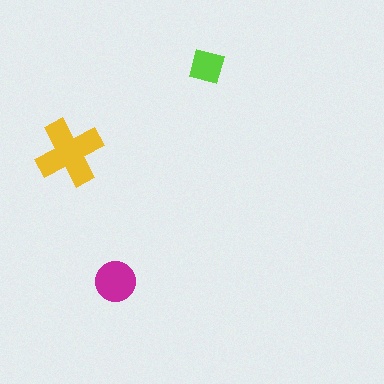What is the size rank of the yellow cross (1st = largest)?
1st.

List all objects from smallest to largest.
The lime square, the magenta circle, the yellow cross.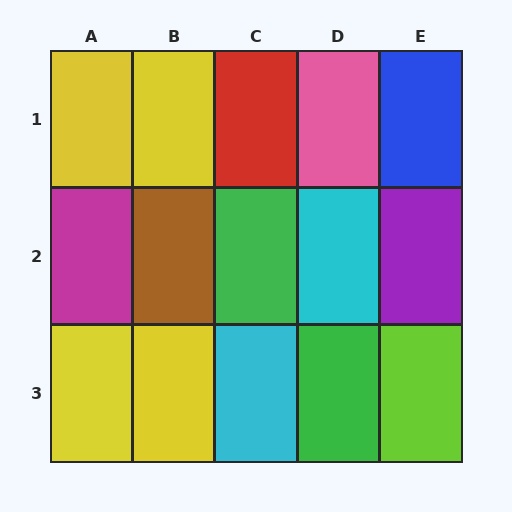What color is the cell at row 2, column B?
Brown.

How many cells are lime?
1 cell is lime.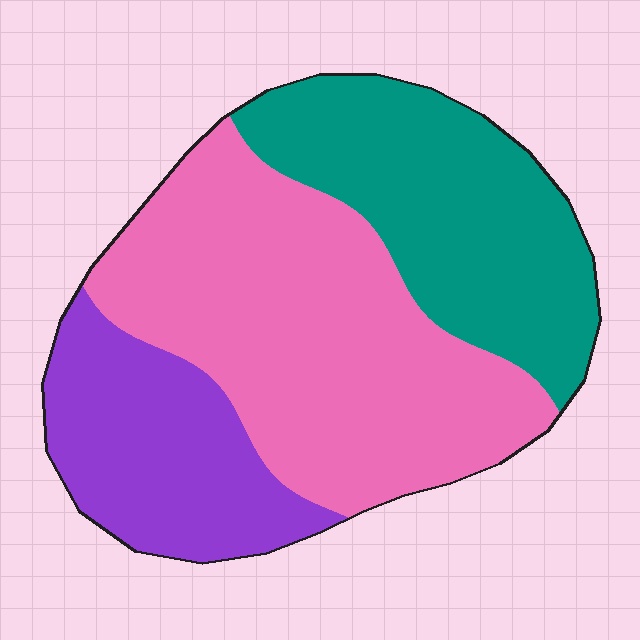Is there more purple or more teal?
Teal.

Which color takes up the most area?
Pink, at roughly 45%.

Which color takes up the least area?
Purple, at roughly 20%.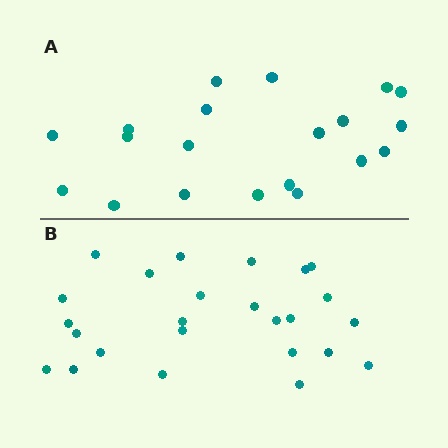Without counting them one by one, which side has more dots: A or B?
Region B (the bottom region) has more dots.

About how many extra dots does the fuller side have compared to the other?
Region B has about 5 more dots than region A.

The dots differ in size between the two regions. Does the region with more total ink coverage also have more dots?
No. Region A has more total ink coverage because its dots are larger, but region B actually contains more individual dots. Total area can be misleading — the number of items is what matters here.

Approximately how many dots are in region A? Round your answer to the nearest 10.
About 20 dots.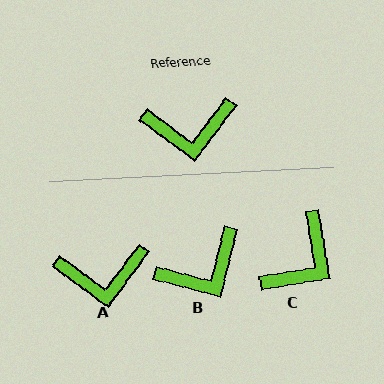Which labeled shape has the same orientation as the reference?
A.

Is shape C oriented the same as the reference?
No, it is off by about 46 degrees.